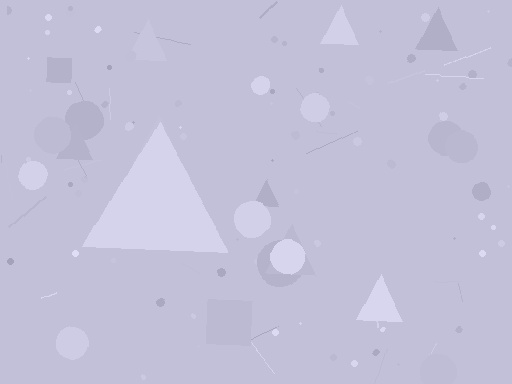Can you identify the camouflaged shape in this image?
The camouflaged shape is a triangle.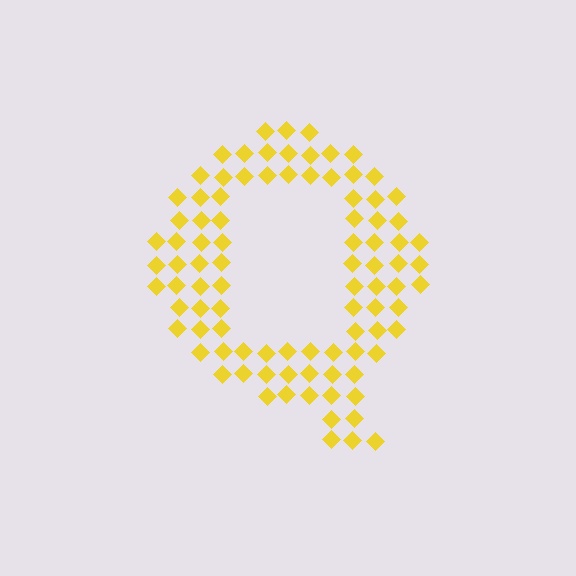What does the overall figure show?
The overall figure shows the letter Q.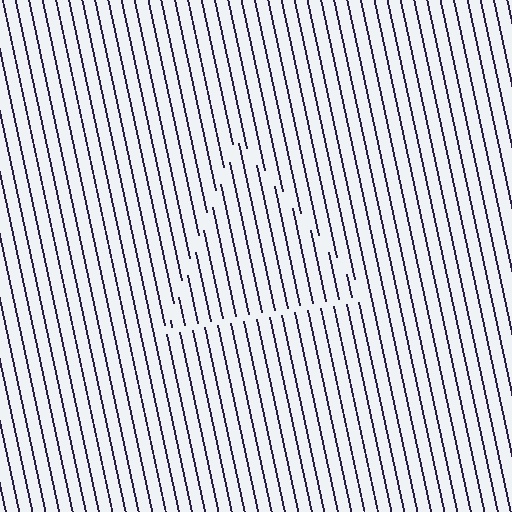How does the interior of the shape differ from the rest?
The interior of the shape contains the same grating, shifted by half a period — the contour is defined by the phase discontinuity where line-ends from the inner and outer gratings abut.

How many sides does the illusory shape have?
3 sides — the line-ends trace a triangle.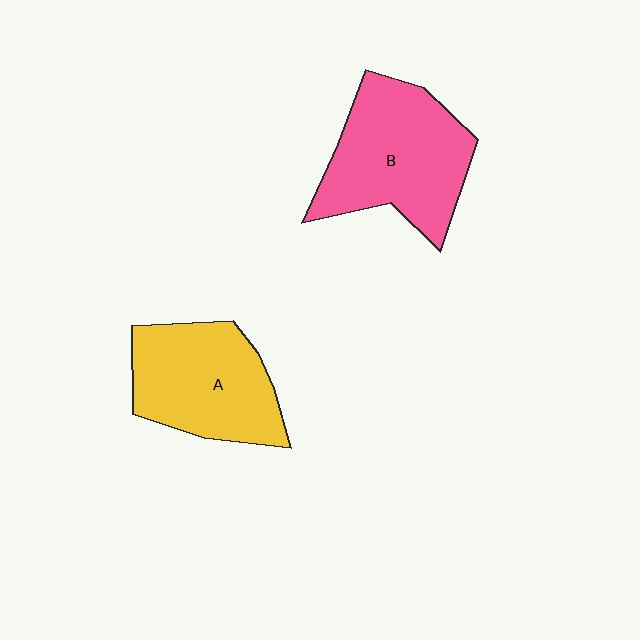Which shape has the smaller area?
Shape A (yellow).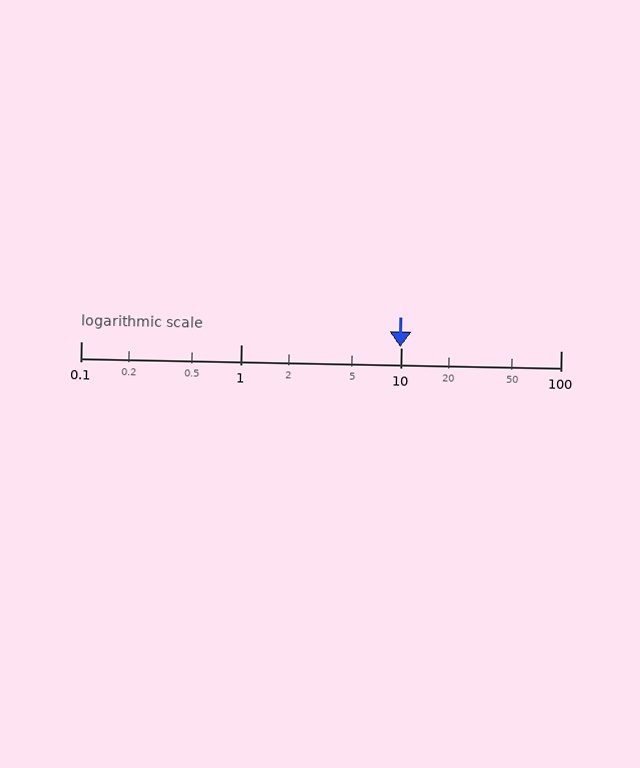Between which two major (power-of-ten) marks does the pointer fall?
The pointer is between 1 and 10.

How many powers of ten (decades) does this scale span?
The scale spans 3 decades, from 0.1 to 100.